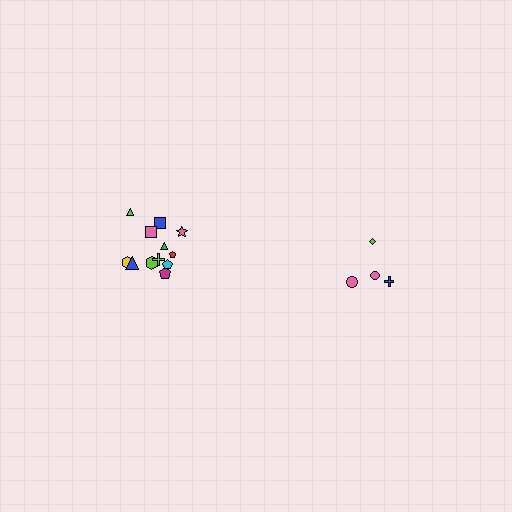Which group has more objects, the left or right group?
The left group.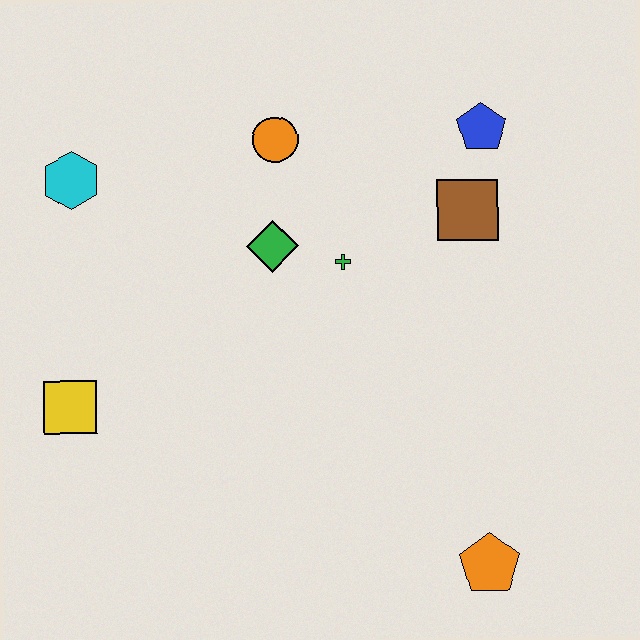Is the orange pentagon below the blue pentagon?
Yes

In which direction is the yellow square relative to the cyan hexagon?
The yellow square is below the cyan hexagon.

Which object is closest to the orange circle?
The green diamond is closest to the orange circle.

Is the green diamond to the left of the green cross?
Yes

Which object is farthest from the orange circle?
The orange pentagon is farthest from the orange circle.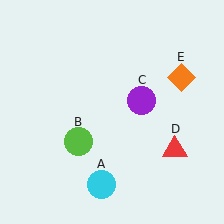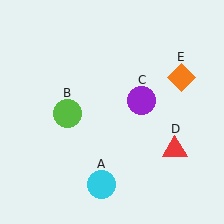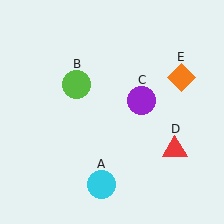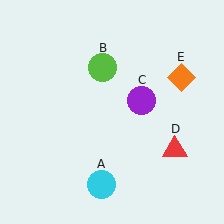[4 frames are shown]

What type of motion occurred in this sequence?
The lime circle (object B) rotated clockwise around the center of the scene.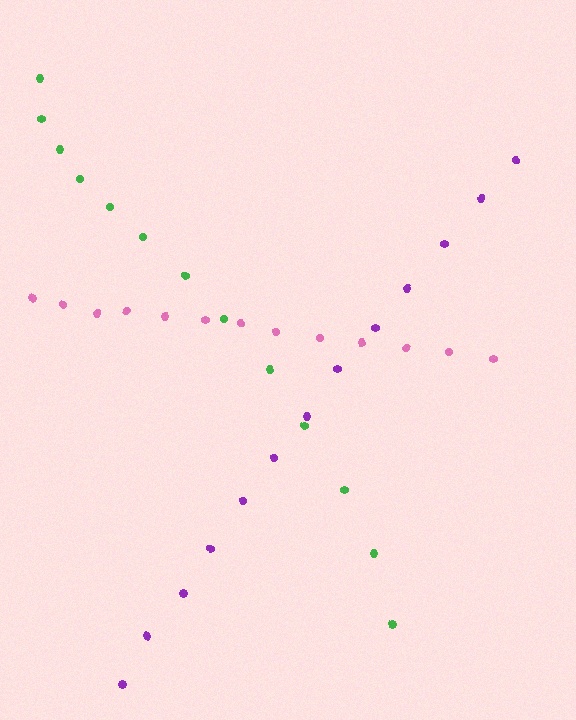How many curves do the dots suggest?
There are 3 distinct paths.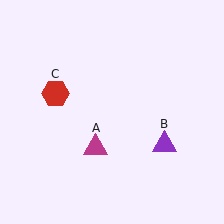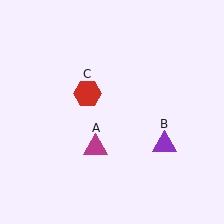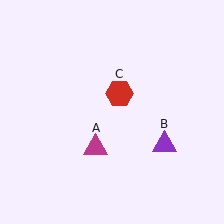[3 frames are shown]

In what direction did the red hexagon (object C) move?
The red hexagon (object C) moved right.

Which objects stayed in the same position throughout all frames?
Magenta triangle (object A) and purple triangle (object B) remained stationary.